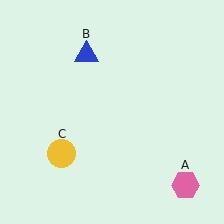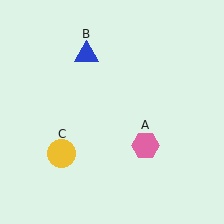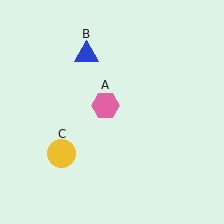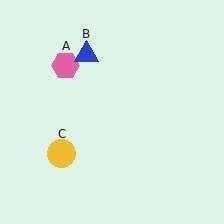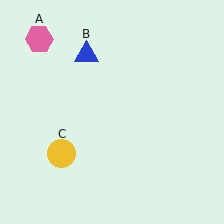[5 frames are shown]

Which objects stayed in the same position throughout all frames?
Blue triangle (object B) and yellow circle (object C) remained stationary.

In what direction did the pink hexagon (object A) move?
The pink hexagon (object A) moved up and to the left.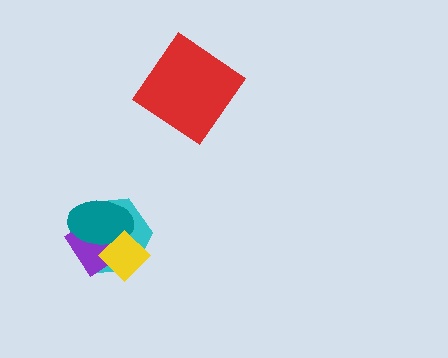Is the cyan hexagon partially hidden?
Yes, it is partially covered by another shape.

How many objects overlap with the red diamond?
0 objects overlap with the red diamond.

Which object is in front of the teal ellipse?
The yellow diamond is in front of the teal ellipse.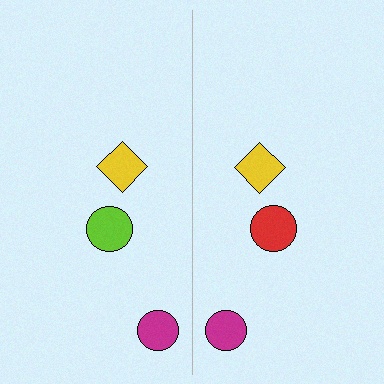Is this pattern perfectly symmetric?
No, the pattern is not perfectly symmetric. The red circle on the right side breaks the symmetry — its mirror counterpart is lime.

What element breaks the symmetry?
The red circle on the right side breaks the symmetry — its mirror counterpart is lime.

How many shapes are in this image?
There are 6 shapes in this image.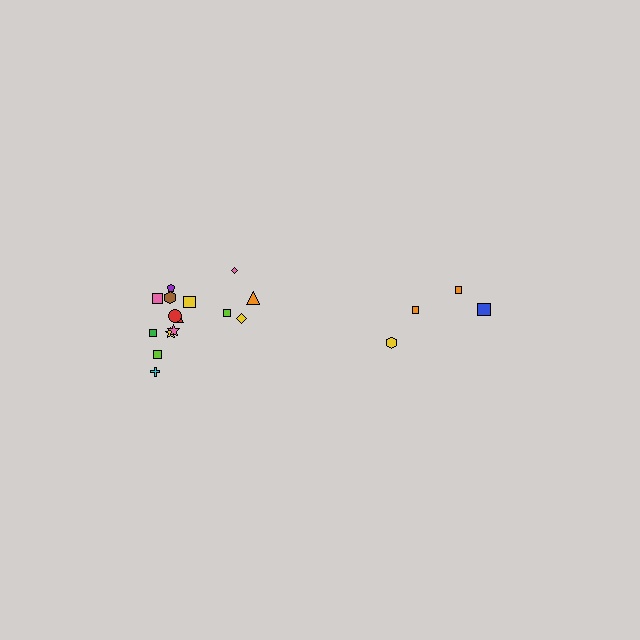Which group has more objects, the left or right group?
The left group.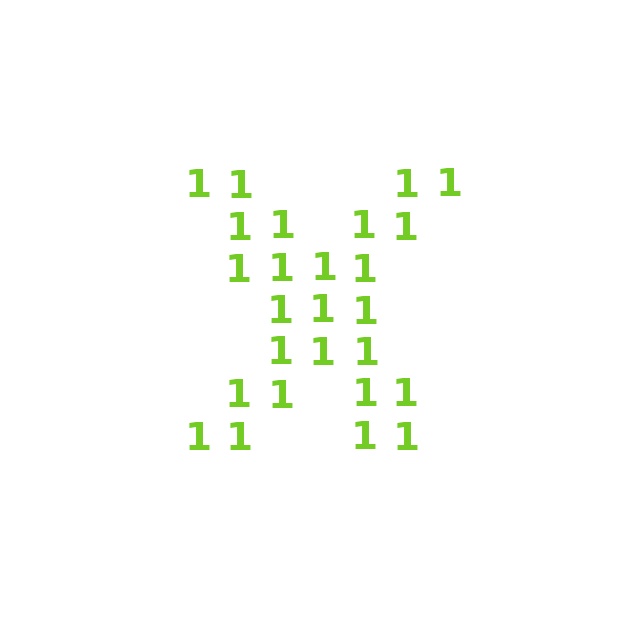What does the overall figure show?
The overall figure shows the letter X.